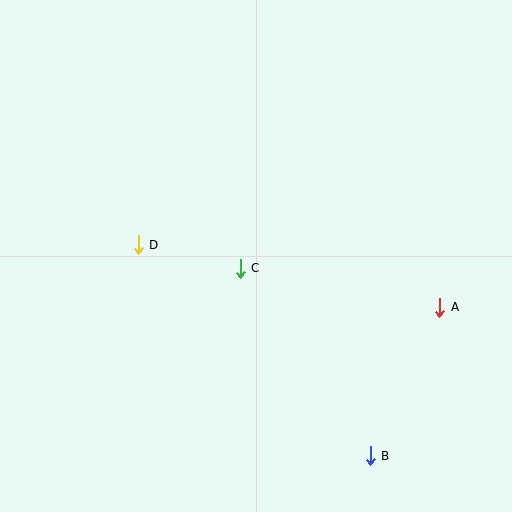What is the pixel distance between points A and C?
The distance between A and C is 203 pixels.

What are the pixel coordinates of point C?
Point C is at (240, 268).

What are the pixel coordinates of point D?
Point D is at (138, 245).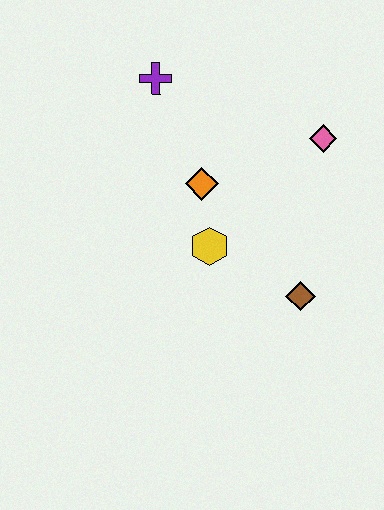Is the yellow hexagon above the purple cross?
No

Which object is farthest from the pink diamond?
The purple cross is farthest from the pink diamond.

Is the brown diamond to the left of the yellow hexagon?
No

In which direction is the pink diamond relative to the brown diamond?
The pink diamond is above the brown diamond.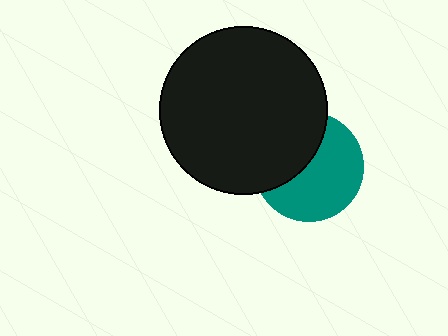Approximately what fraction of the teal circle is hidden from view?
Roughly 41% of the teal circle is hidden behind the black circle.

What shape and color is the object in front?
The object in front is a black circle.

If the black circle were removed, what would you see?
You would see the complete teal circle.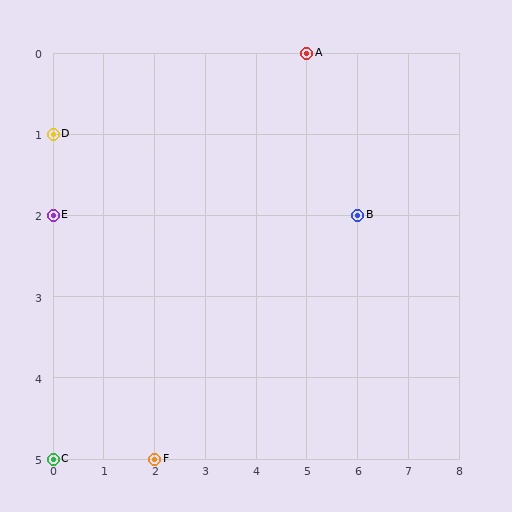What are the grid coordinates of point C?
Point C is at grid coordinates (0, 5).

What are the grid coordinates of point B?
Point B is at grid coordinates (6, 2).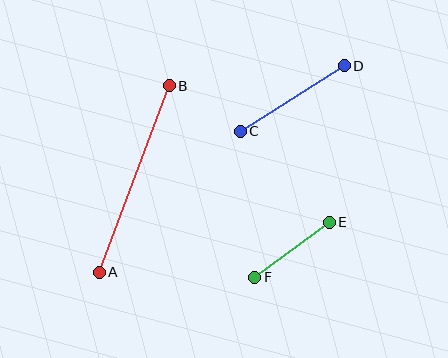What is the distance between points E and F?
The distance is approximately 92 pixels.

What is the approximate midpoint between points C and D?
The midpoint is at approximately (292, 99) pixels.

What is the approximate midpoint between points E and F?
The midpoint is at approximately (292, 250) pixels.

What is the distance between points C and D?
The distance is approximately 123 pixels.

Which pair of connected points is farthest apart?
Points A and B are farthest apart.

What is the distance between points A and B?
The distance is approximately 199 pixels.